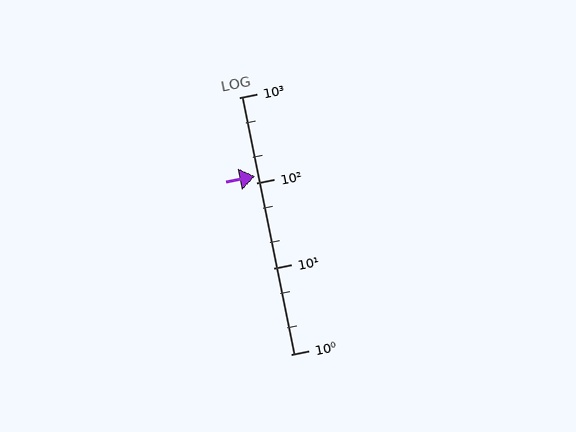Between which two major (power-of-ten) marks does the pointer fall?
The pointer is between 100 and 1000.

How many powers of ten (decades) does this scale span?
The scale spans 3 decades, from 1 to 1000.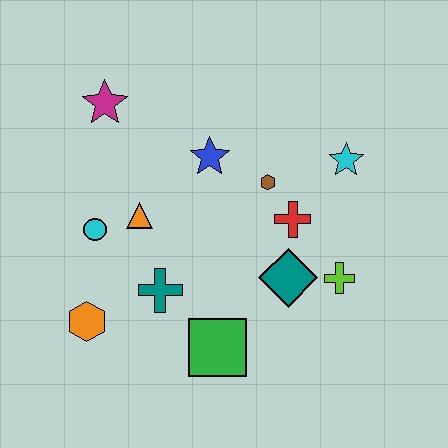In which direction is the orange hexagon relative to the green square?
The orange hexagon is to the left of the green square.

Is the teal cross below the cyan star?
Yes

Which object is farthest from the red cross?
The orange hexagon is farthest from the red cross.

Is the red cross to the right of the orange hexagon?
Yes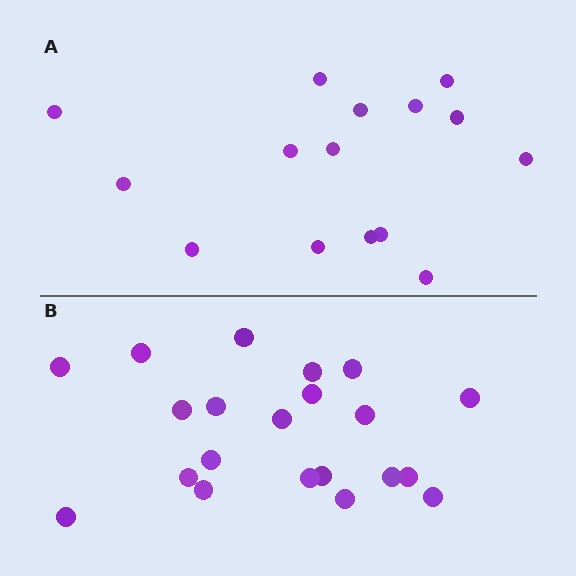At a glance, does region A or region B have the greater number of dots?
Region B (the bottom region) has more dots.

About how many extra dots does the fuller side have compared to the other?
Region B has about 6 more dots than region A.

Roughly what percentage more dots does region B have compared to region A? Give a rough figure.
About 40% more.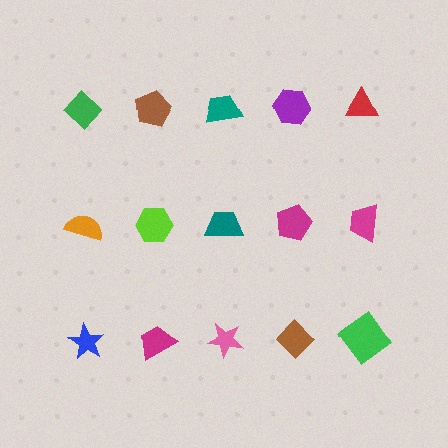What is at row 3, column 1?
A blue star.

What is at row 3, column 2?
A magenta trapezoid.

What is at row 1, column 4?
A purple hexagon.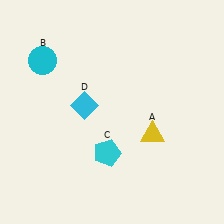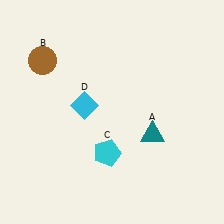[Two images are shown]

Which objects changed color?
A changed from yellow to teal. B changed from cyan to brown.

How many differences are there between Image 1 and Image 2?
There are 2 differences between the two images.